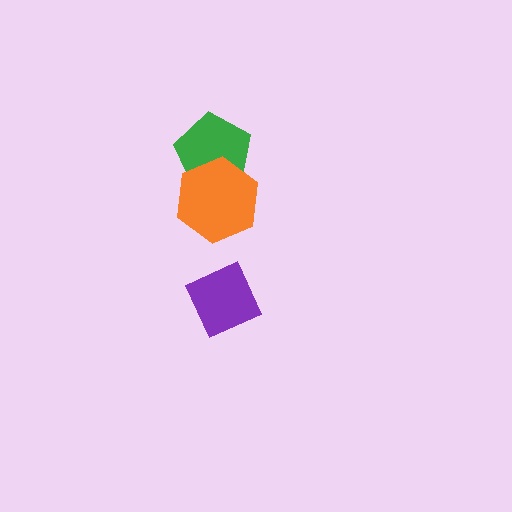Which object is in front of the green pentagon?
The orange hexagon is in front of the green pentagon.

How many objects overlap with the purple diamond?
0 objects overlap with the purple diamond.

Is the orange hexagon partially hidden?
No, no other shape covers it.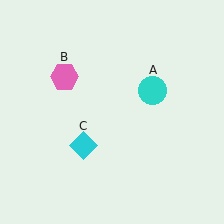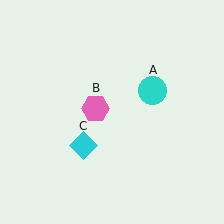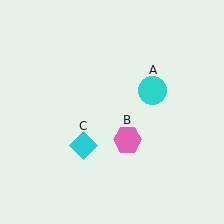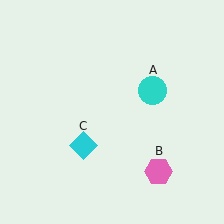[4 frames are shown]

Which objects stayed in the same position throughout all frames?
Cyan circle (object A) and cyan diamond (object C) remained stationary.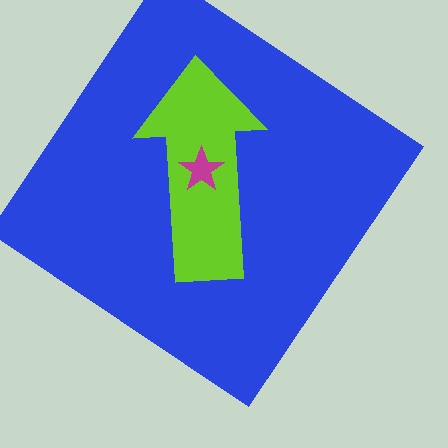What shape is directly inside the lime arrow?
The magenta star.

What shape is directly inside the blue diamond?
The lime arrow.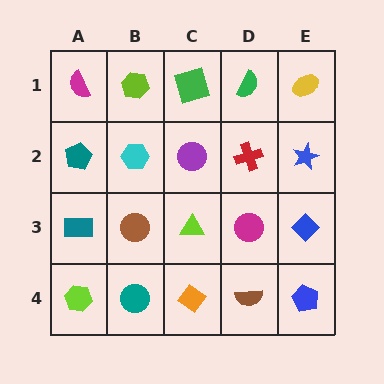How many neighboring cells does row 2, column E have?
3.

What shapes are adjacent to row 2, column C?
A green square (row 1, column C), a lime triangle (row 3, column C), a cyan hexagon (row 2, column B), a red cross (row 2, column D).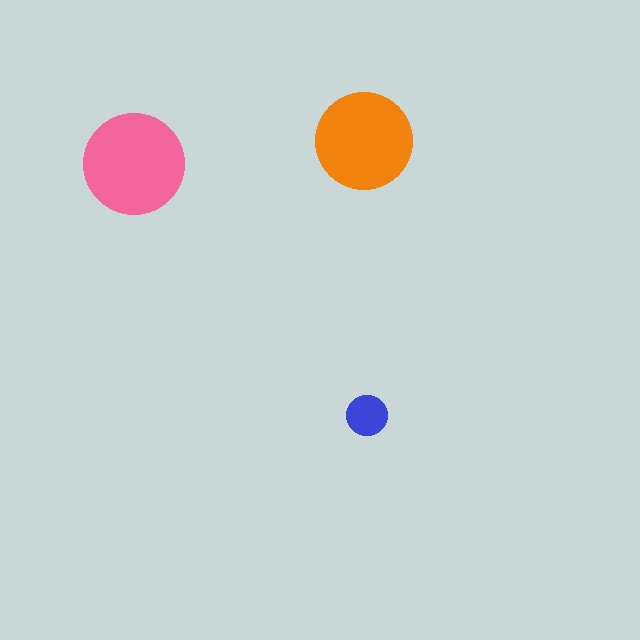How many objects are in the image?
There are 3 objects in the image.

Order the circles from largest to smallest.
the pink one, the orange one, the blue one.